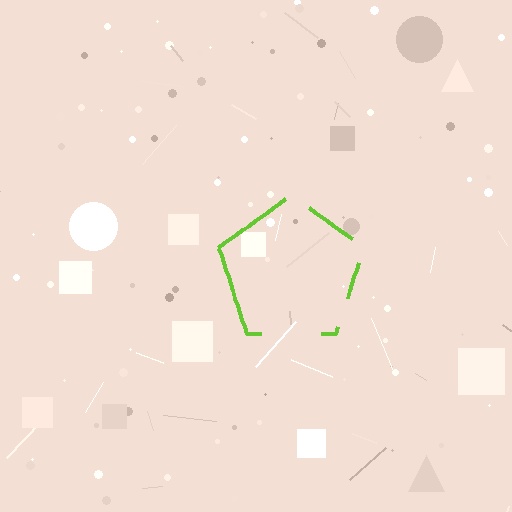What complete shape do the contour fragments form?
The contour fragments form a pentagon.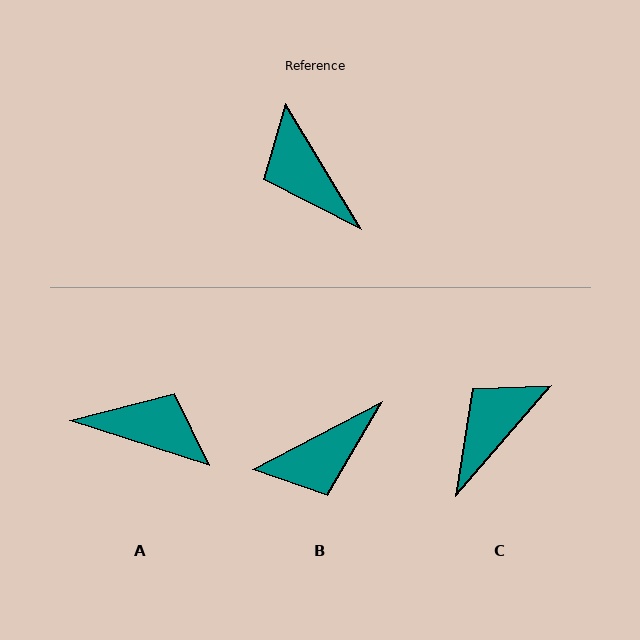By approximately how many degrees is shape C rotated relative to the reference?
Approximately 72 degrees clockwise.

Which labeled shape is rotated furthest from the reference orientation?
A, about 139 degrees away.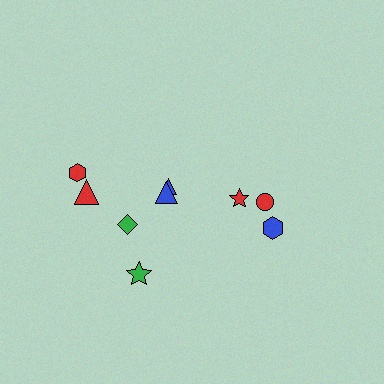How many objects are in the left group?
There are 6 objects.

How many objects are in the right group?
There are 3 objects.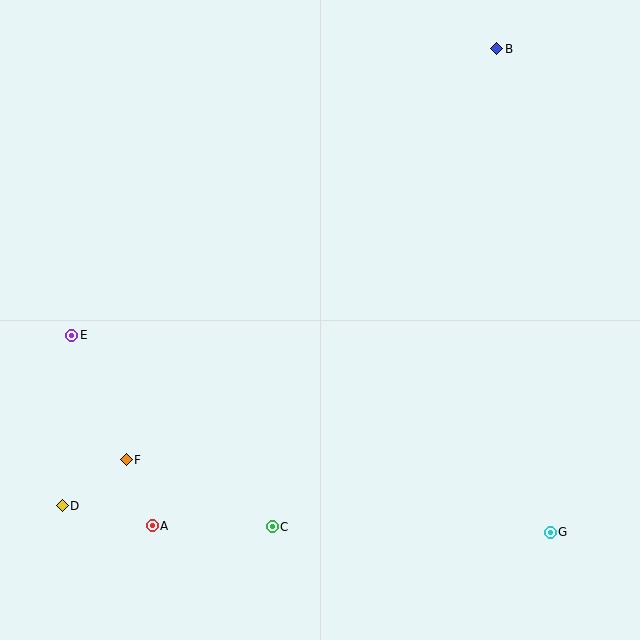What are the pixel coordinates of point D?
Point D is at (62, 506).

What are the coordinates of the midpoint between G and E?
The midpoint between G and E is at (311, 434).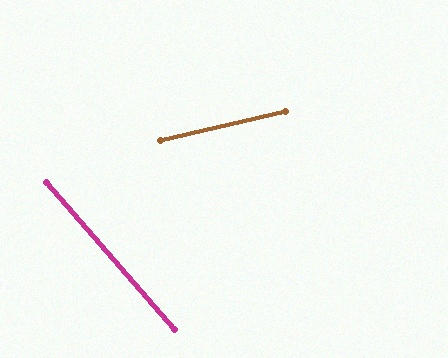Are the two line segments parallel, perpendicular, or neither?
Neither parallel nor perpendicular — they differ by about 62°.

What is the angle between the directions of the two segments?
Approximately 62 degrees.